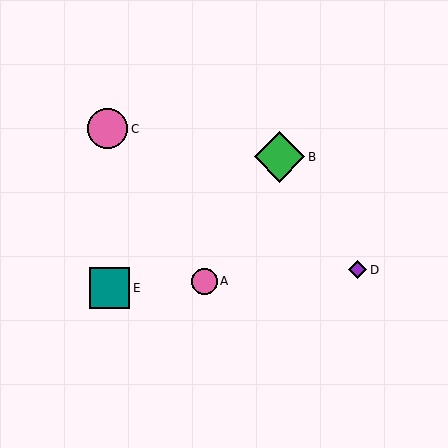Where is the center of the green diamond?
The center of the green diamond is at (279, 157).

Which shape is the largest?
The green diamond (labeled B) is the largest.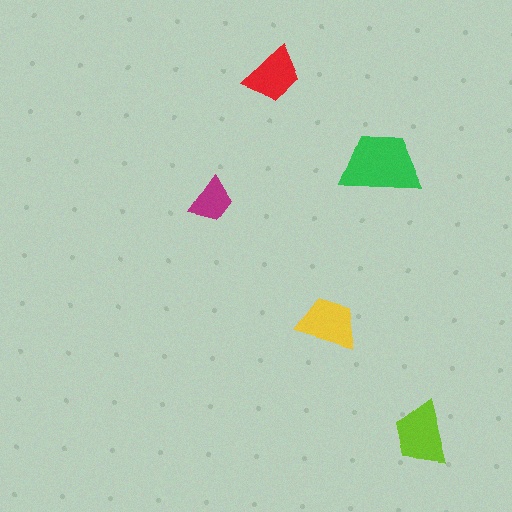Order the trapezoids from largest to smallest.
the green one, the lime one, the yellow one, the red one, the magenta one.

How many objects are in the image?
There are 5 objects in the image.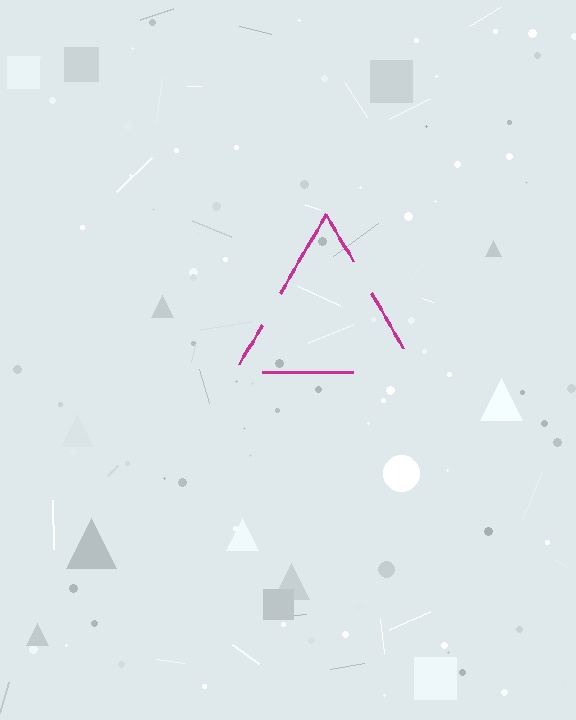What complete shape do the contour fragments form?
The contour fragments form a triangle.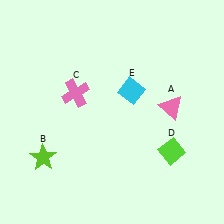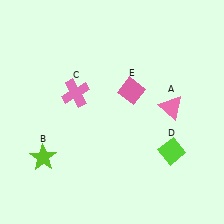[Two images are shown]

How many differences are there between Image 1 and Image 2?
There is 1 difference between the two images.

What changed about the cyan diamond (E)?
In Image 1, E is cyan. In Image 2, it changed to pink.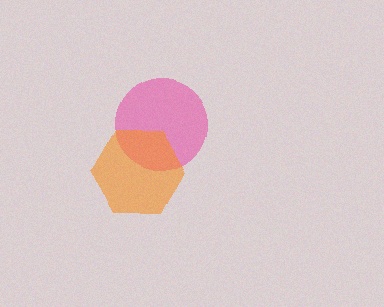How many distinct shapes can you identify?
There are 2 distinct shapes: a pink circle, an orange hexagon.